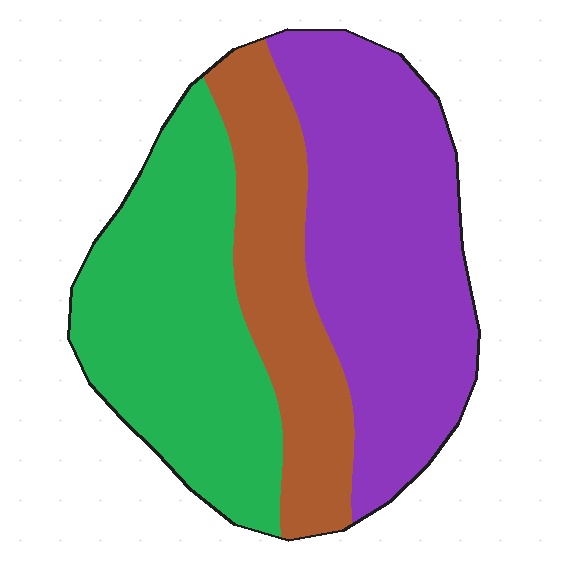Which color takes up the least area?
Brown, at roughly 25%.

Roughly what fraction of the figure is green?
Green takes up about three eighths (3/8) of the figure.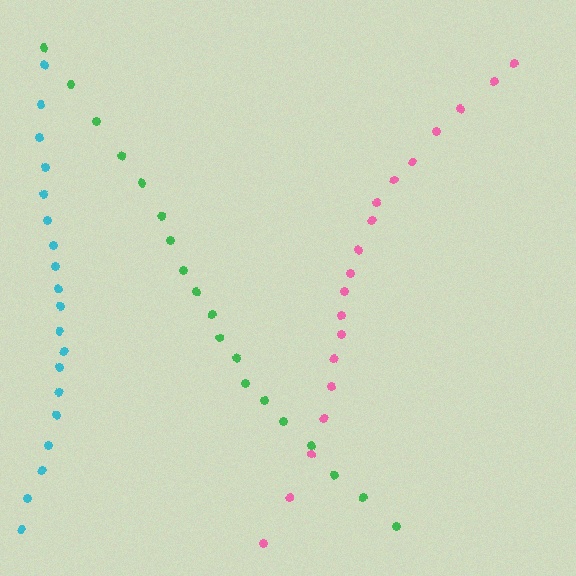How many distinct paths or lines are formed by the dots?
There are 3 distinct paths.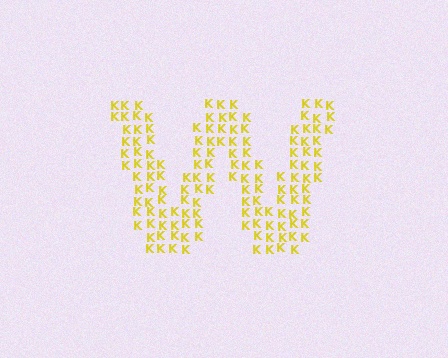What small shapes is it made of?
It is made of small letter K's.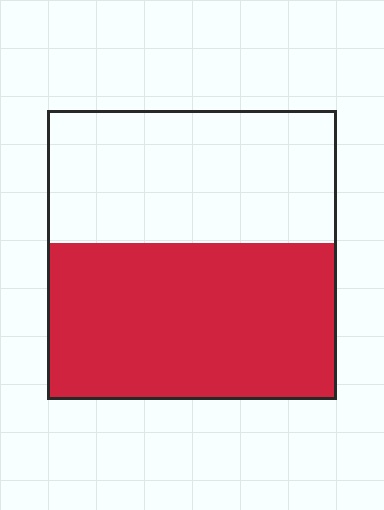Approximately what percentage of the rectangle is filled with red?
Approximately 55%.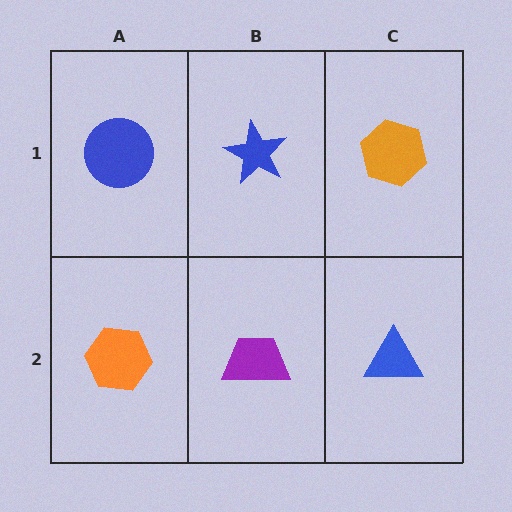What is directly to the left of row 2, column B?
An orange hexagon.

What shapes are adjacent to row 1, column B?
A purple trapezoid (row 2, column B), a blue circle (row 1, column A), an orange hexagon (row 1, column C).